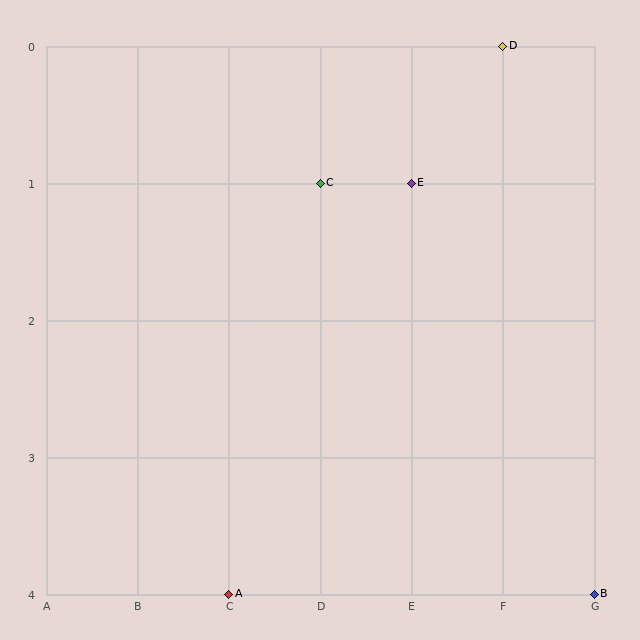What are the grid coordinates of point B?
Point B is at grid coordinates (G, 4).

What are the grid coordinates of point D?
Point D is at grid coordinates (F, 0).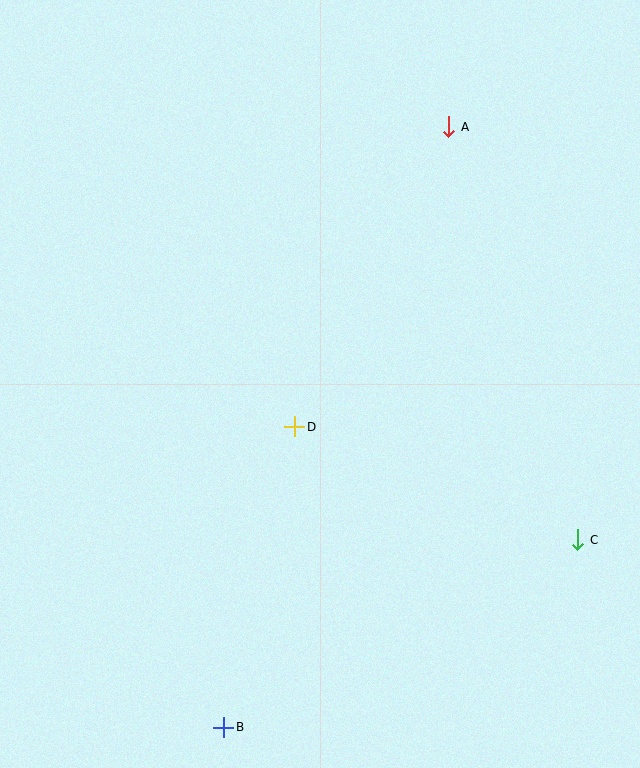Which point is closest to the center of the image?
Point D at (295, 427) is closest to the center.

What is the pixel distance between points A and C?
The distance between A and C is 433 pixels.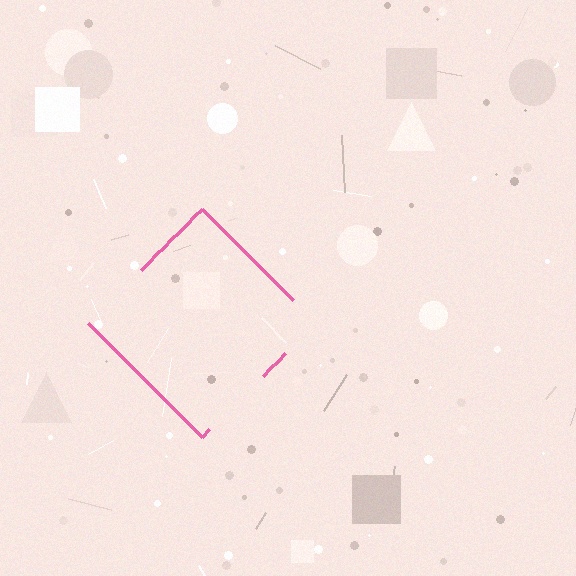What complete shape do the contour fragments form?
The contour fragments form a diamond.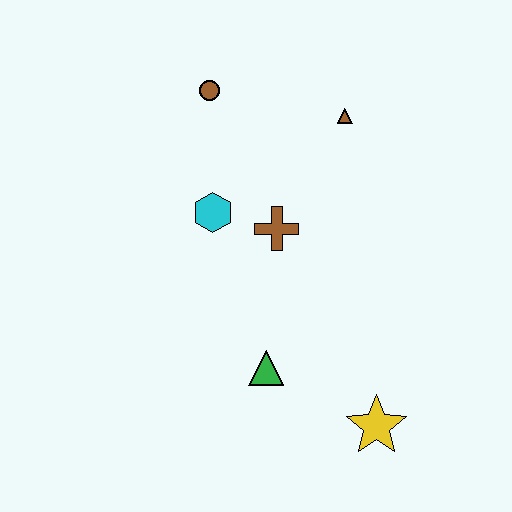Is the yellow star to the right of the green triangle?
Yes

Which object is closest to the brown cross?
The cyan hexagon is closest to the brown cross.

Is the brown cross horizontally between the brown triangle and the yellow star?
No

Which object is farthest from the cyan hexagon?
The yellow star is farthest from the cyan hexagon.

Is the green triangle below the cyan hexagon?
Yes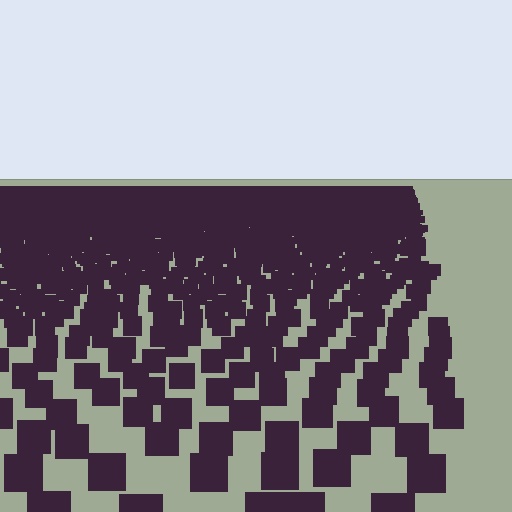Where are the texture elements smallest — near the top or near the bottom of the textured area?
Near the top.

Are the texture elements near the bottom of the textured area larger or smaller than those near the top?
Larger. Near the bottom, elements are closer to the viewer and appear at a bigger on-screen size.